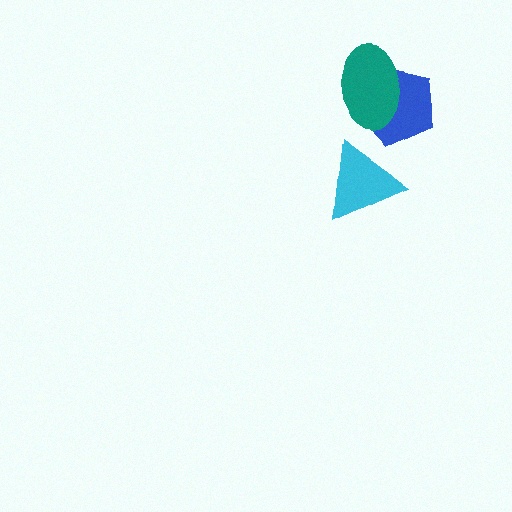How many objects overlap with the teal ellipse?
1 object overlaps with the teal ellipse.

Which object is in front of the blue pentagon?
The teal ellipse is in front of the blue pentagon.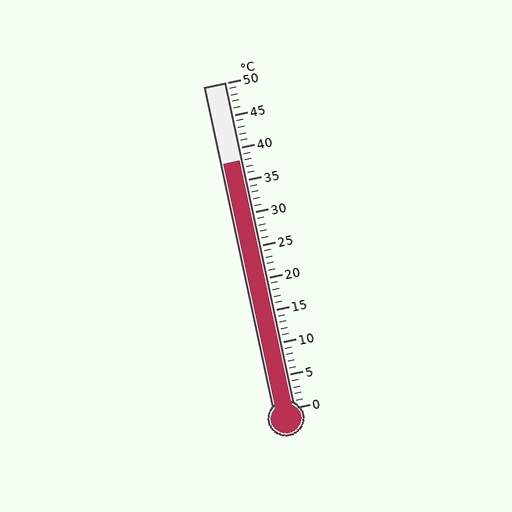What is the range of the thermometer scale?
The thermometer scale ranges from 0°C to 50°C.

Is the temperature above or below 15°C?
The temperature is above 15°C.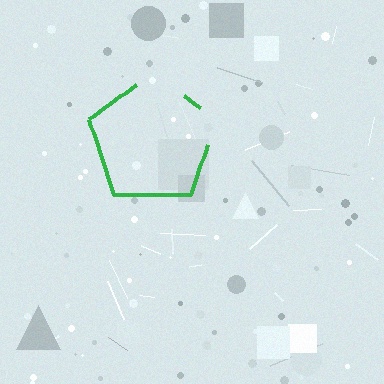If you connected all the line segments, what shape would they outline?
They would outline a pentagon.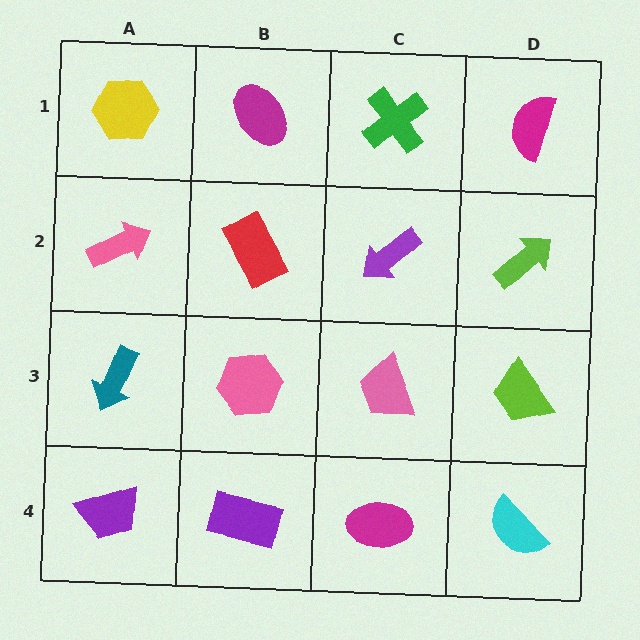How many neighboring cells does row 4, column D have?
2.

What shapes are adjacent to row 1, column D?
A lime arrow (row 2, column D), a green cross (row 1, column C).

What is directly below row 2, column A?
A teal arrow.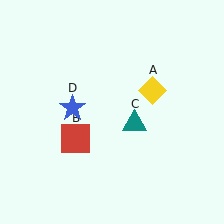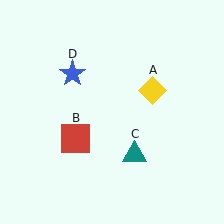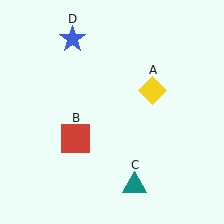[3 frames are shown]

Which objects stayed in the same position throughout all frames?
Yellow diamond (object A) and red square (object B) remained stationary.